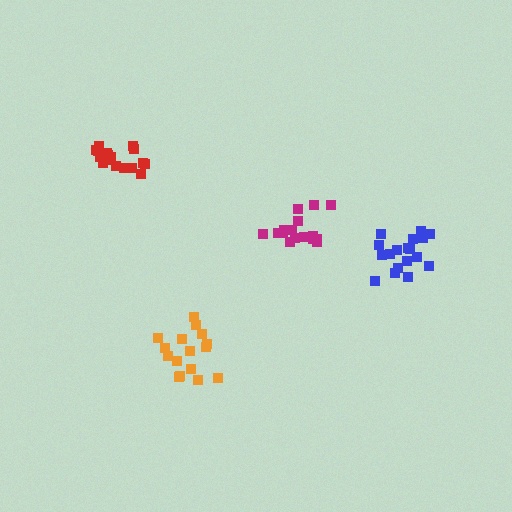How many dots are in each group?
Group 1: 18 dots, Group 2: 16 dots, Group 3: 16 dots, Group 4: 18 dots (68 total).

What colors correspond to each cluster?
The clusters are colored: red, magenta, orange, blue.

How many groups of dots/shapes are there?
There are 4 groups.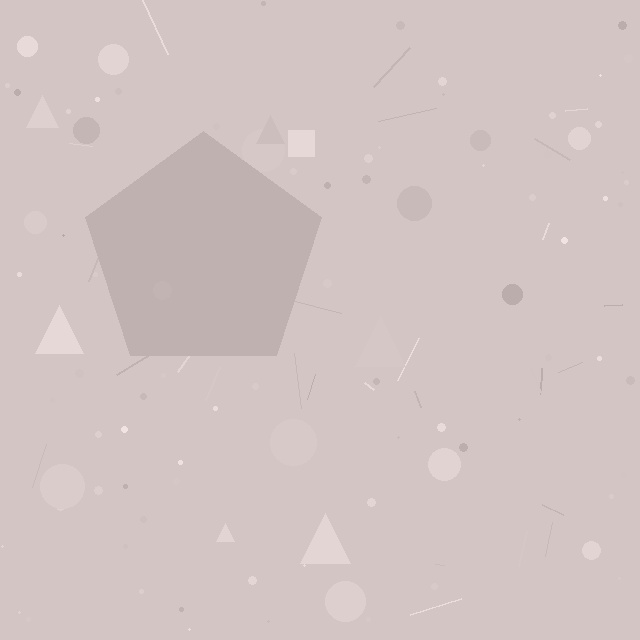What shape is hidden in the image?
A pentagon is hidden in the image.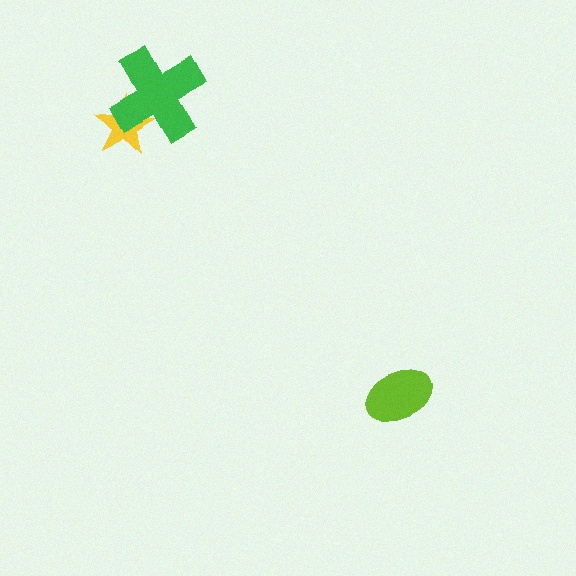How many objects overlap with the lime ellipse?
0 objects overlap with the lime ellipse.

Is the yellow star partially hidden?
Yes, it is partially covered by another shape.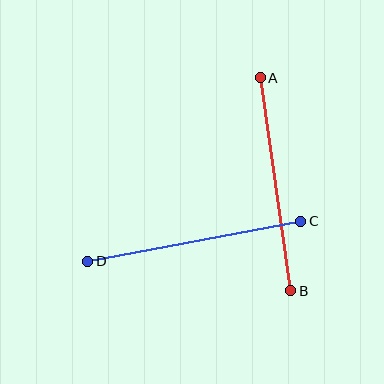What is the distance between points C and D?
The distance is approximately 217 pixels.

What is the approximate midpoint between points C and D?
The midpoint is at approximately (194, 241) pixels.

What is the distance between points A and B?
The distance is approximately 215 pixels.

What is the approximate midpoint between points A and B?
The midpoint is at approximately (275, 184) pixels.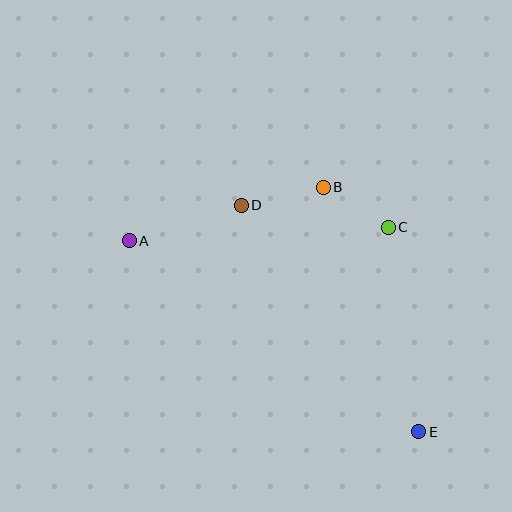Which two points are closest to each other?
Points B and C are closest to each other.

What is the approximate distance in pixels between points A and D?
The distance between A and D is approximately 118 pixels.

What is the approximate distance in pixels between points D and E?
The distance between D and E is approximately 288 pixels.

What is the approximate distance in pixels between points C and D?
The distance between C and D is approximately 149 pixels.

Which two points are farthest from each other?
Points A and E are farthest from each other.